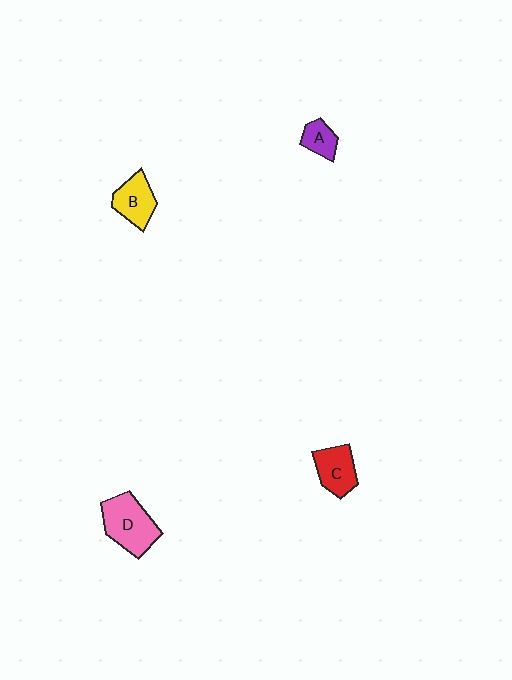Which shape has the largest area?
Shape D (pink).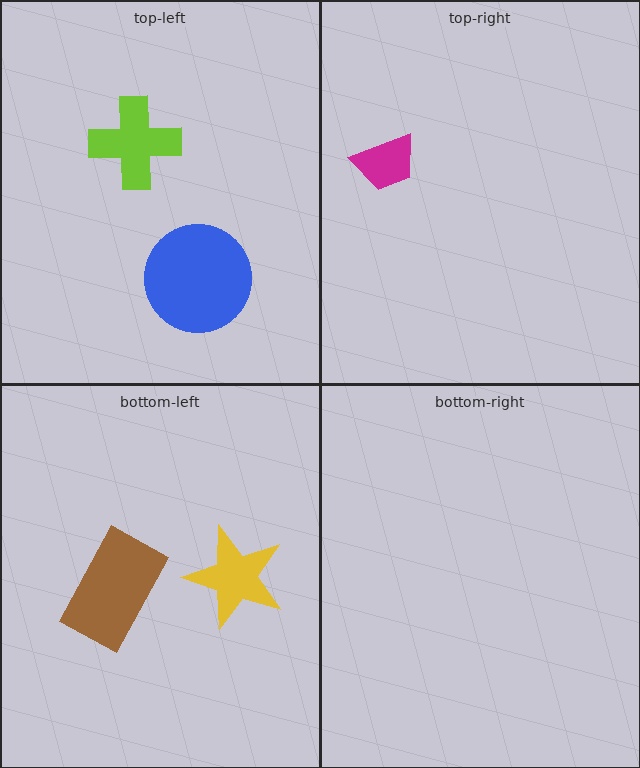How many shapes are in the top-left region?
2.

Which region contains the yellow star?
The bottom-left region.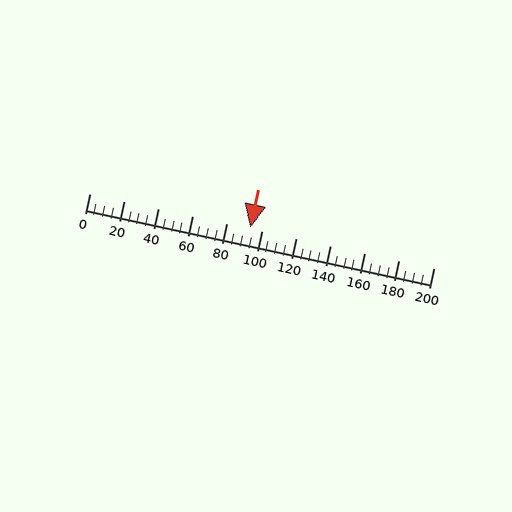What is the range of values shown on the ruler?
The ruler shows values from 0 to 200.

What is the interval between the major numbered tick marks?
The major tick marks are spaced 20 units apart.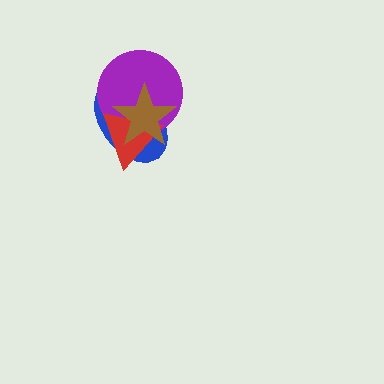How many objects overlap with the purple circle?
3 objects overlap with the purple circle.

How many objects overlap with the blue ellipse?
3 objects overlap with the blue ellipse.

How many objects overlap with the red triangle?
3 objects overlap with the red triangle.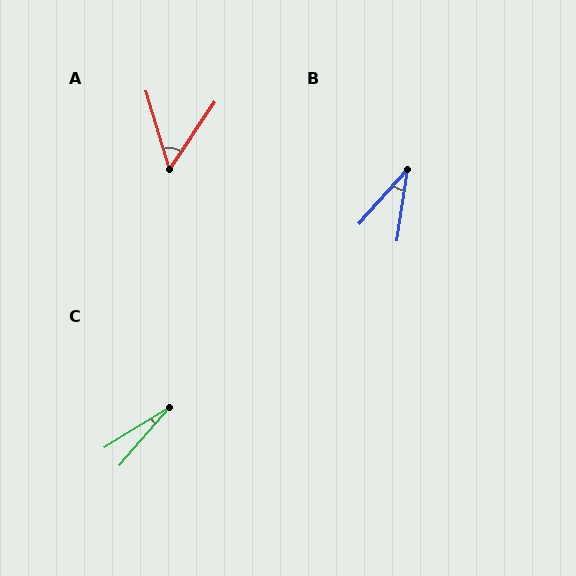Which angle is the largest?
A, at approximately 51 degrees.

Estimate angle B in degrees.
Approximately 34 degrees.